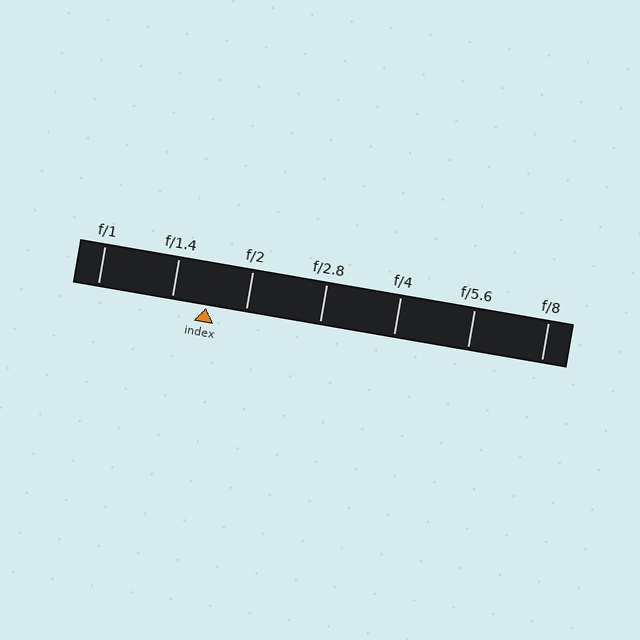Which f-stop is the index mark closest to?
The index mark is closest to f/1.4.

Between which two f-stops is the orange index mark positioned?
The index mark is between f/1.4 and f/2.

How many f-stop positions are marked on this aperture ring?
There are 7 f-stop positions marked.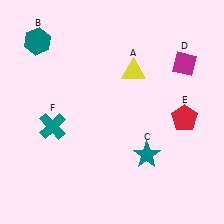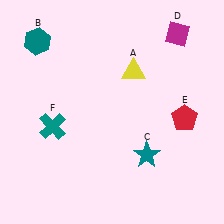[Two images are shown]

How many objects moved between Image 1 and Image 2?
1 object moved between the two images.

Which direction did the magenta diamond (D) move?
The magenta diamond (D) moved up.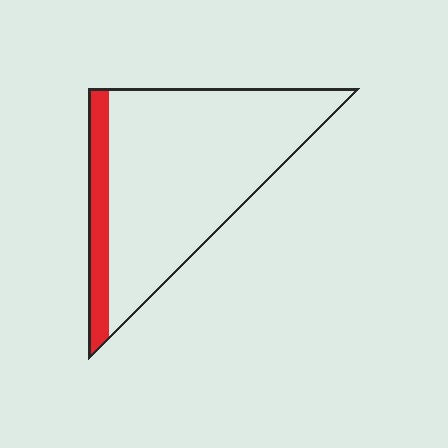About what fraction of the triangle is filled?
About one sixth (1/6).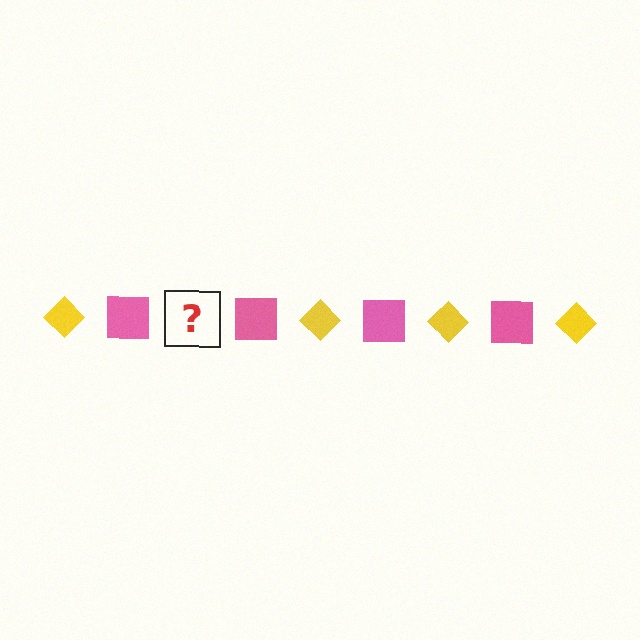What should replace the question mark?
The question mark should be replaced with a yellow diamond.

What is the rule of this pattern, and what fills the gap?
The rule is that the pattern alternates between yellow diamond and pink square. The gap should be filled with a yellow diamond.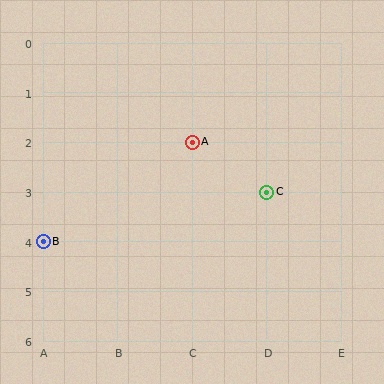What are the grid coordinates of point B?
Point B is at grid coordinates (A, 4).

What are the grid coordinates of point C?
Point C is at grid coordinates (D, 3).